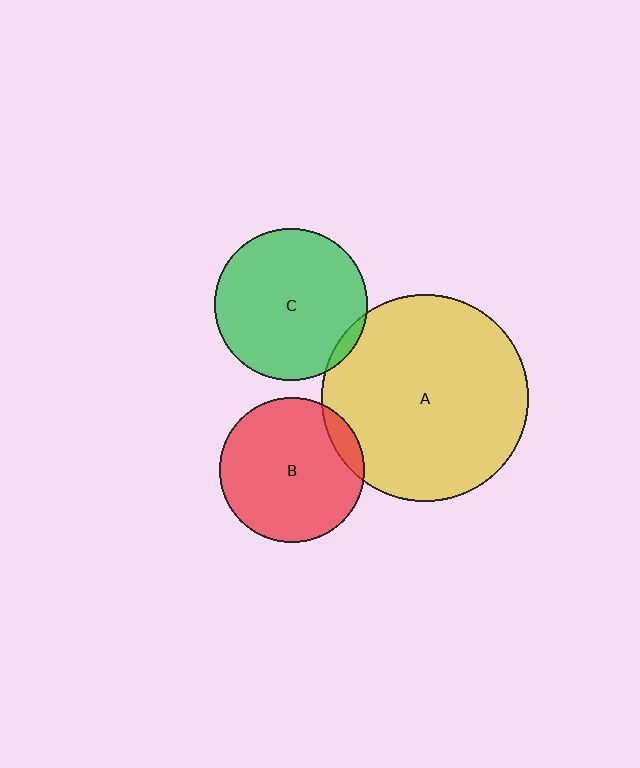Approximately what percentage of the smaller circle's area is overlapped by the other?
Approximately 10%.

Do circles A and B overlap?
Yes.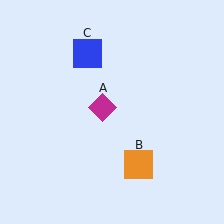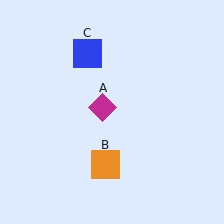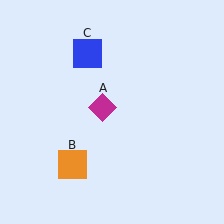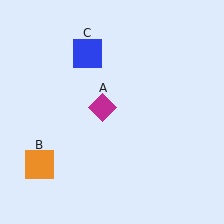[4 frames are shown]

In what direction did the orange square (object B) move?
The orange square (object B) moved left.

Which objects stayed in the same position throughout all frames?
Magenta diamond (object A) and blue square (object C) remained stationary.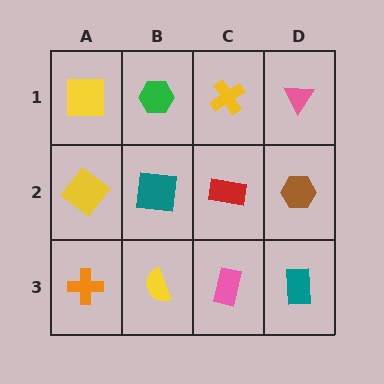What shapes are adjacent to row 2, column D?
A pink triangle (row 1, column D), a teal rectangle (row 3, column D), a red rectangle (row 2, column C).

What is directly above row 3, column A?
A yellow diamond.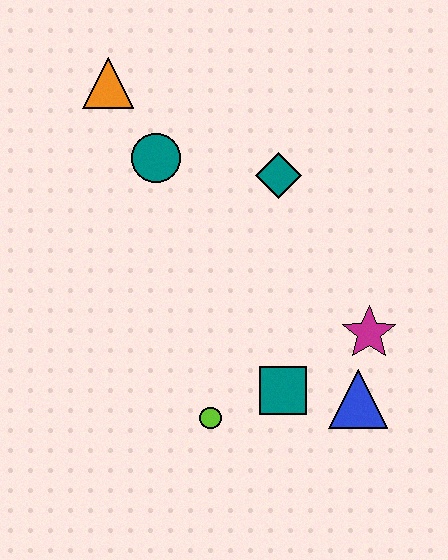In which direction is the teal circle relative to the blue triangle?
The teal circle is above the blue triangle.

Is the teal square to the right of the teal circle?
Yes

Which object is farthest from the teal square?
The orange triangle is farthest from the teal square.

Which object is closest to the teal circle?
The orange triangle is closest to the teal circle.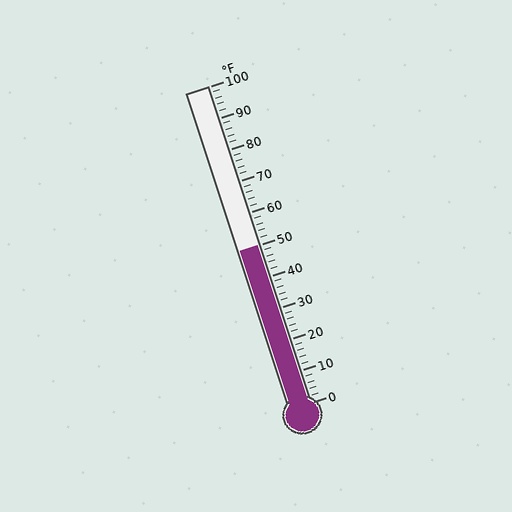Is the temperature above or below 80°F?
The temperature is below 80°F.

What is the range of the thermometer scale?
The thermometer scale ranges from 0°F to 100°F.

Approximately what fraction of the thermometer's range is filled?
The thermometer is filled to approximately 50% of its range.